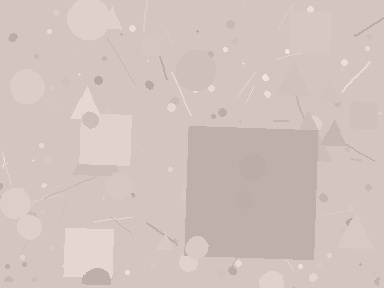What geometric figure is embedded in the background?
A square is embedded in the background.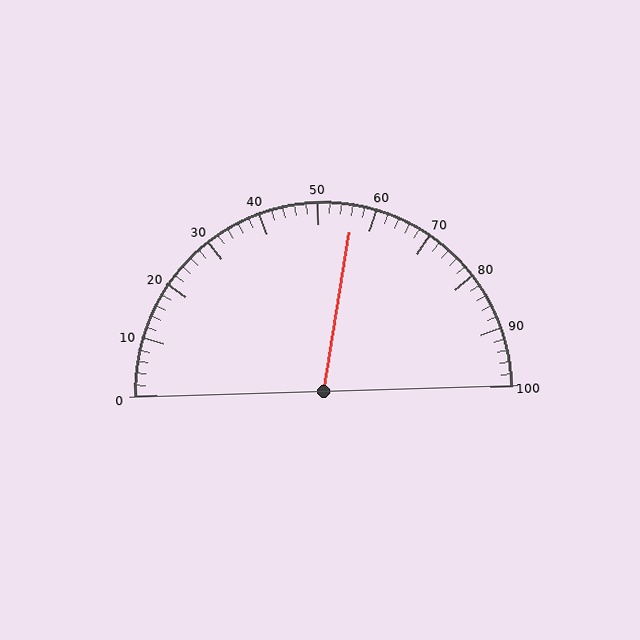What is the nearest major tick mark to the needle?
The nearest major tick mark is 60.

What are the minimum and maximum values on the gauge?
The gauge ranges from 0 to 100.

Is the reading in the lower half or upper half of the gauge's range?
The reading is in the upper half of the range (0 to 100).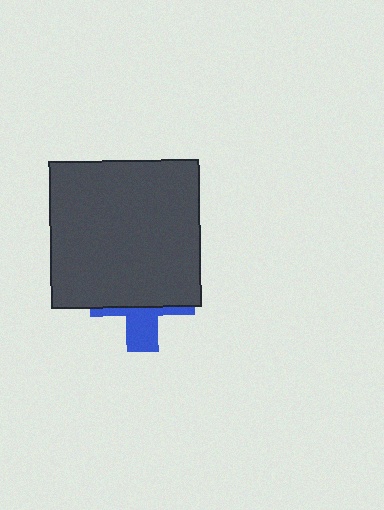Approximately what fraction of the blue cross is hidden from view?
Roughly 66% of the blue cross is hidden behind the dark gray rectangle.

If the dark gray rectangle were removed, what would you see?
You would see the complete blue cross.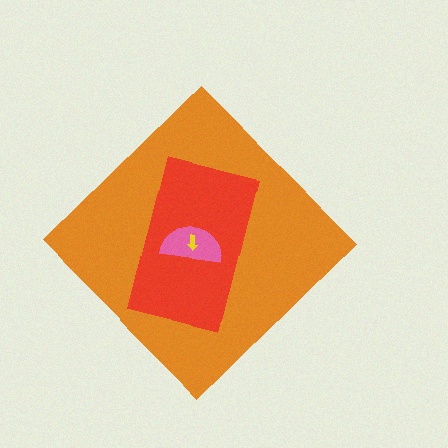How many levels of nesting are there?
4.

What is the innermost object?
The yellow arrow.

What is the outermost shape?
The orange diamond.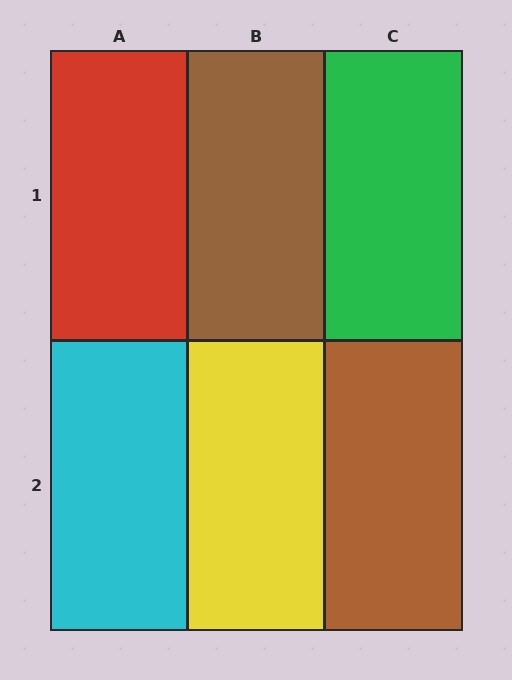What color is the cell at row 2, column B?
Yellow.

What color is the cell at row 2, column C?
Brown.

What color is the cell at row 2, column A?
Cyan.